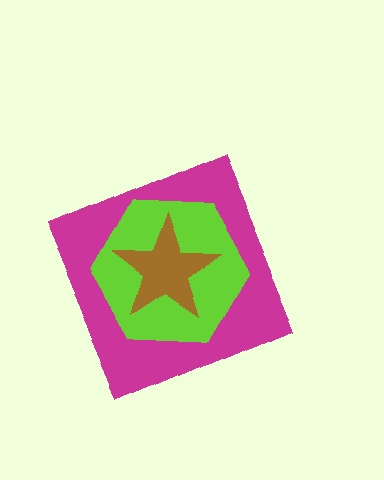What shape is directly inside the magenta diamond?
The lime hexagon.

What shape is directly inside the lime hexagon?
The brown star.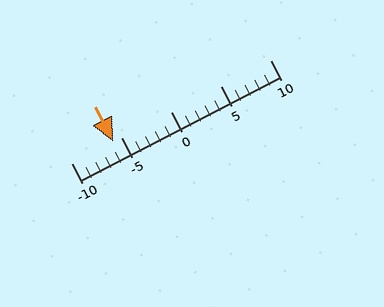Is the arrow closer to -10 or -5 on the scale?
The arrow is closer to -5.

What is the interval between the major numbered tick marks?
The major tick marks are spaced 5 units apart.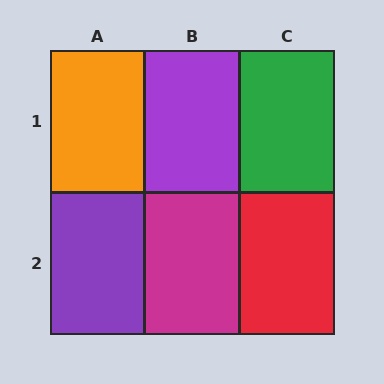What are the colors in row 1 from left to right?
Orange, purple, green.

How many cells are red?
1 cell is red.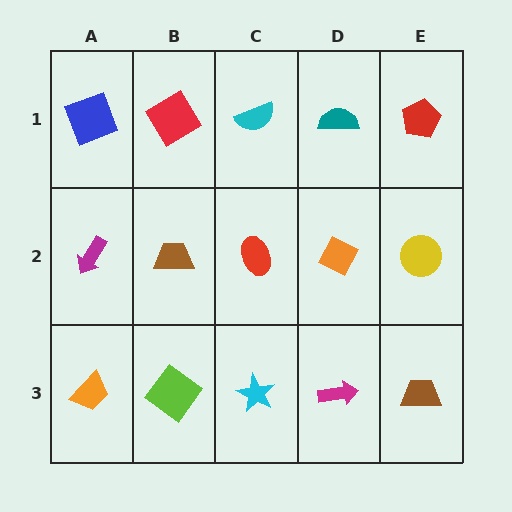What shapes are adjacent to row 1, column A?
A magenta arrow (row 2, column A), a red diamond (row 1, column B).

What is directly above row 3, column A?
A magenta arrow.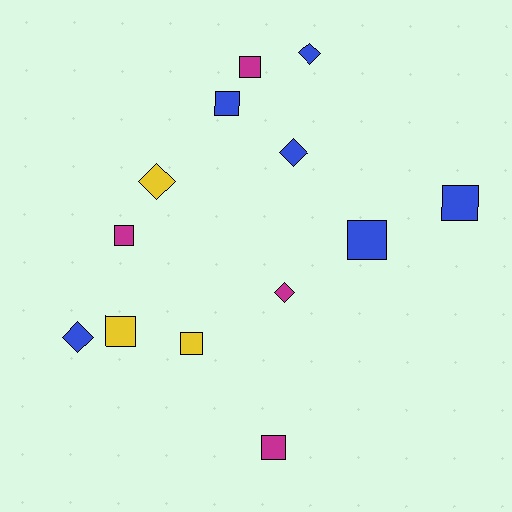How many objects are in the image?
There are 13 objects.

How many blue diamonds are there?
There are 3 blue diamonds.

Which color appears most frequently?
Blue, with 6 objects.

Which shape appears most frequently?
Square, with 8 objects.